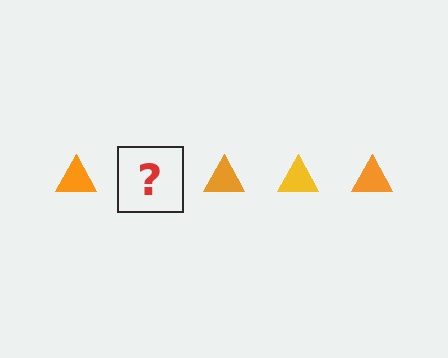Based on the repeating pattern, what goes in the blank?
The blank should be a yellow triangle.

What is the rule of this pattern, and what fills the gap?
The rule is that the pattern cycles through orange, yellow triangles. The gap should be filled with a yellow triangle.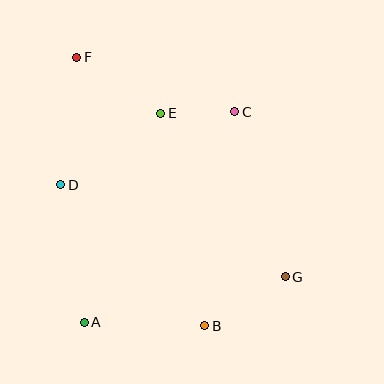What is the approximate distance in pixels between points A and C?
The distance between A and C is approximately 259 pixels.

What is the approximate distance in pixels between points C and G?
The distance between C and G is approximately 172 pixels.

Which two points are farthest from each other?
Points F and G are farthest from each other.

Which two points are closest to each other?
Points C and E are closest to each other.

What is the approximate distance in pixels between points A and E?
The distance between A and E is approximately 223 pixels.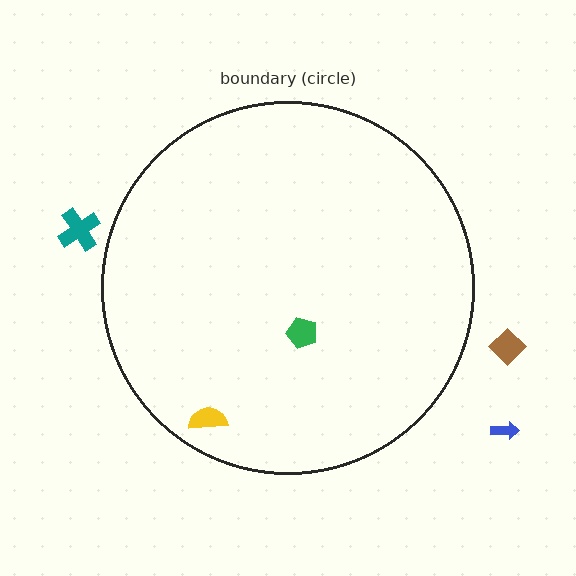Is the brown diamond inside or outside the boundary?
Outside.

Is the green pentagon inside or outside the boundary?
Inside.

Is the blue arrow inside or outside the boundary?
Outside.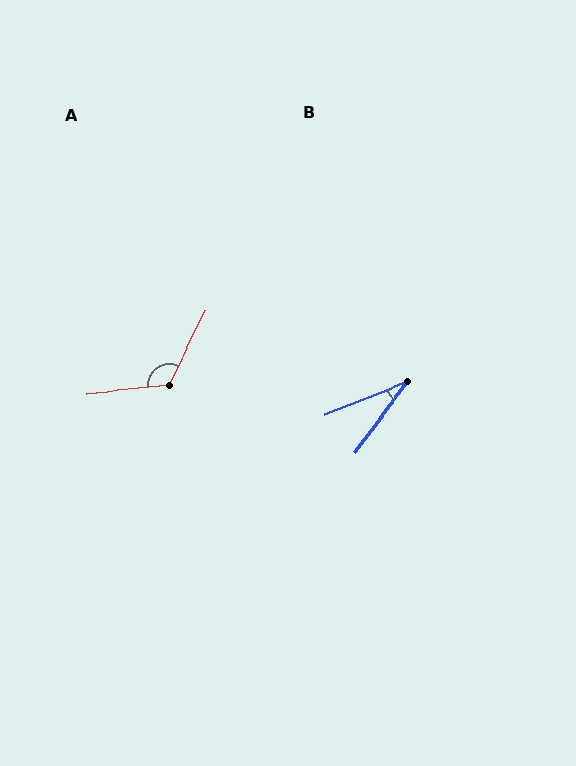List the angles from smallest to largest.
B (31°), A (123°).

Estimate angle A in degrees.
Approximately 123 degrees.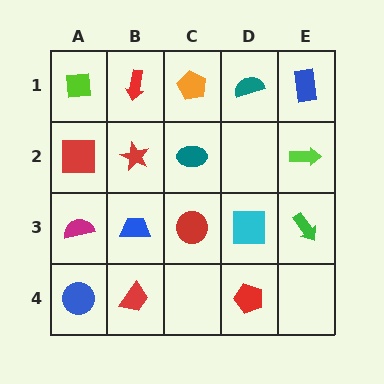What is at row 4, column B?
A red trapezoid.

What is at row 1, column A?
A lime square.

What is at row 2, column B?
A red star.